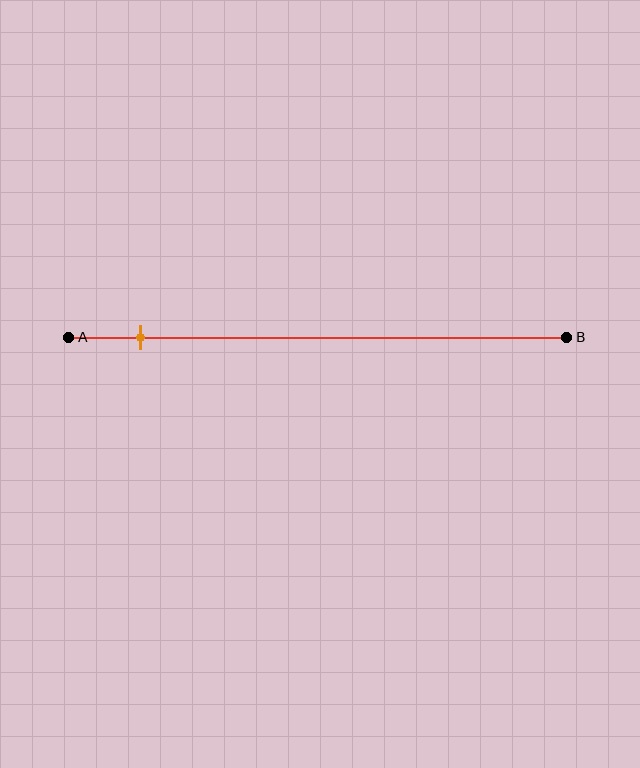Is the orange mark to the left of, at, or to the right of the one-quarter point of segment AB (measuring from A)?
The orange mark is to the left of the one-quarter point of segment AB.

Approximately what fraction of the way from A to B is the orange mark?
The orange mark is approximately 15% of the way from A to B.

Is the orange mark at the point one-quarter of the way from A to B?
No, the mark is at about 15% from A, not at the 25% one-quarter point.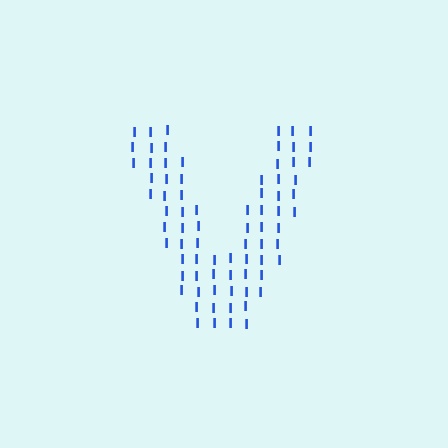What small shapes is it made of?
It is made of small letter I's.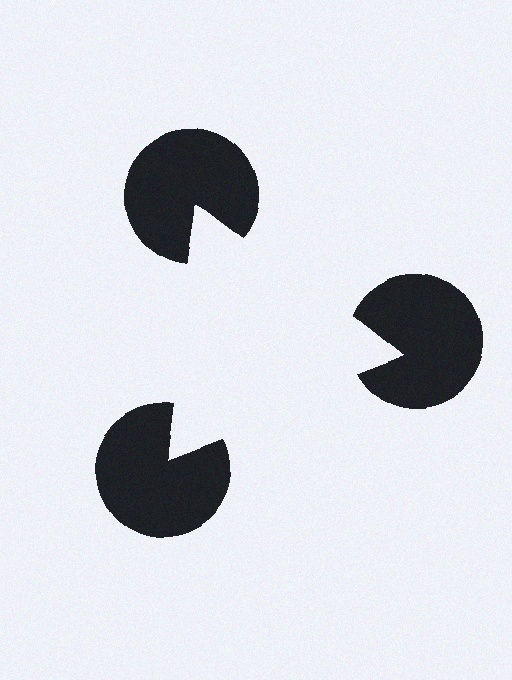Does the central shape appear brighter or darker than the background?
It typically appears slightly brighter than the background, even though no actual brightness change is drawn.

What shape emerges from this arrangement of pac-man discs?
An illusory triangle — its edges are inferred from the aligned wedge cuts in the pac-man discs, not physically drawn.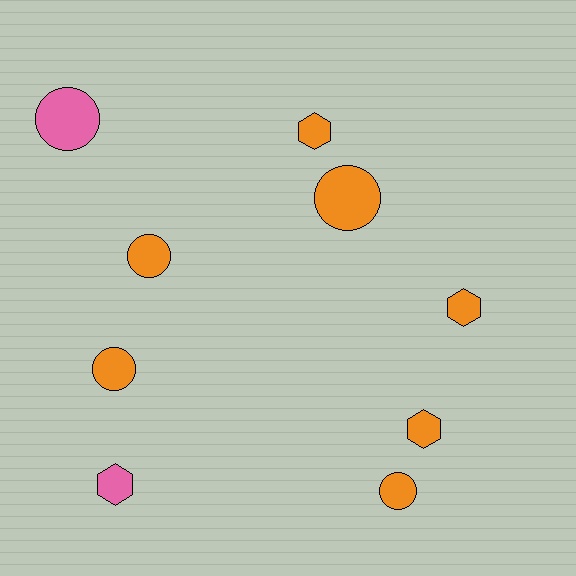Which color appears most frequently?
Orange, with 7 objects.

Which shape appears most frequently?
Circle, with 5 objects.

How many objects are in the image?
There are 9 objects.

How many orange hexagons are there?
There are 3 orange hexagons.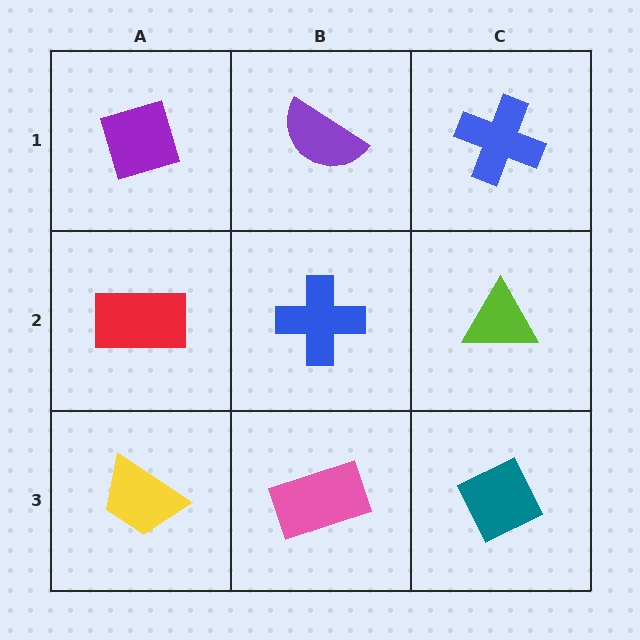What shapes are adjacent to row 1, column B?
A blue cross (row 2, column B), a purple diamond (row 1, column A), a blue cross (row 1, column C).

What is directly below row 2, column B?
A pink rectangle.